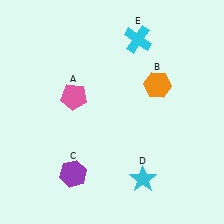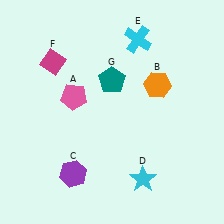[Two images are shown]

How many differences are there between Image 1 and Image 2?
There are 2 differences between the two images.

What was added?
A magenta diamond (F), a teal pentagon (G) were added in Image 2.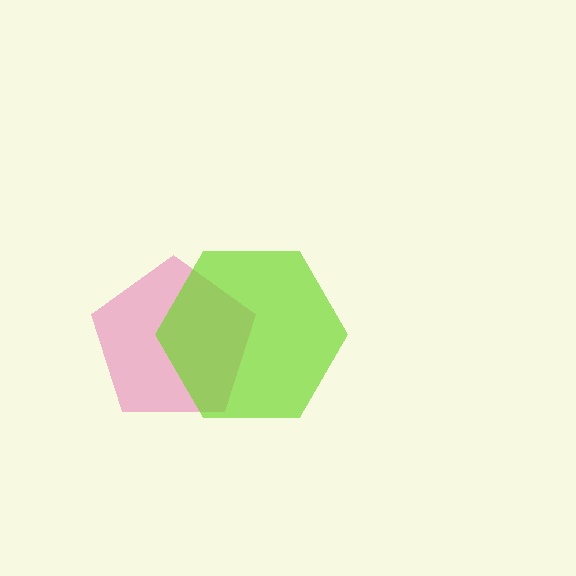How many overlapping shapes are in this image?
There are 2 overlapping shapes in the image.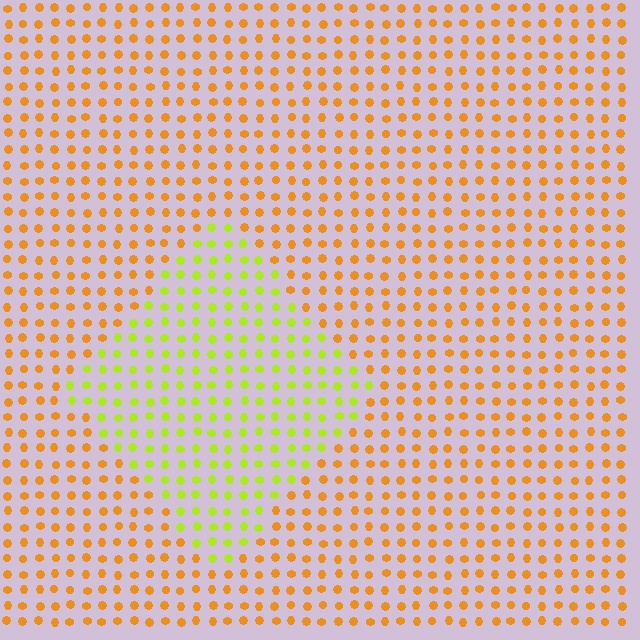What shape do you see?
I see a diamond.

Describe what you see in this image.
The image is filled with small orange elements in a uniform arrangement. A diamond-shaped region is visible where the elements are tinted to a slightly different hue, forming a subtle color boundary.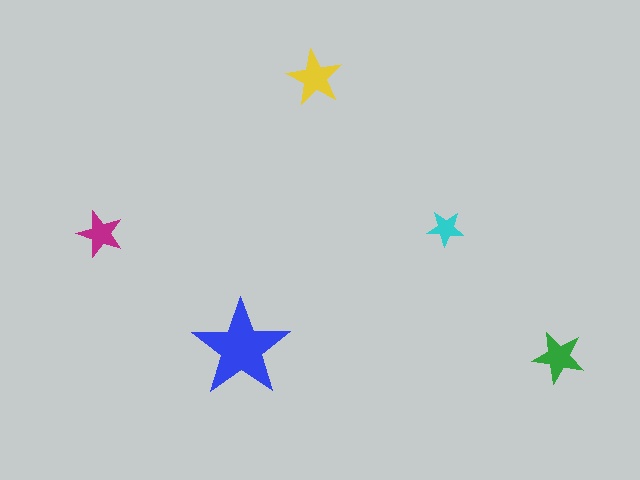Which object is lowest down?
The green star is bottommost.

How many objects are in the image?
There are 5 objects in the image.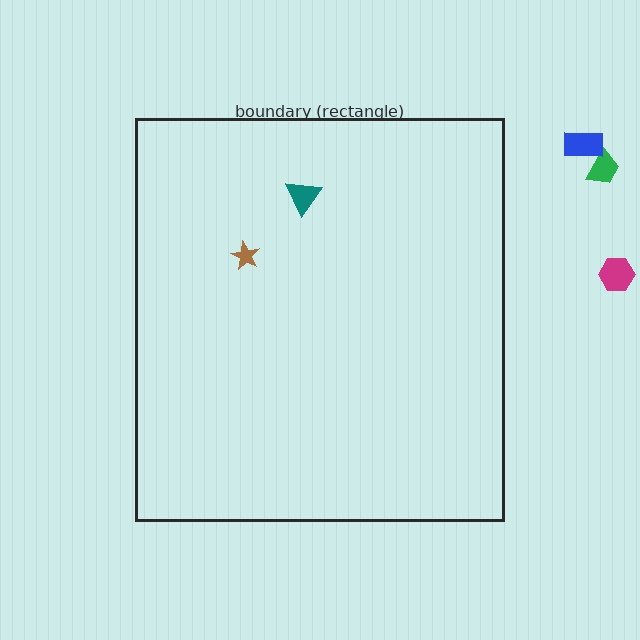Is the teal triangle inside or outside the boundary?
Inside.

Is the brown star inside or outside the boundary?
Inside.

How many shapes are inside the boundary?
2 inside, 3 outside.